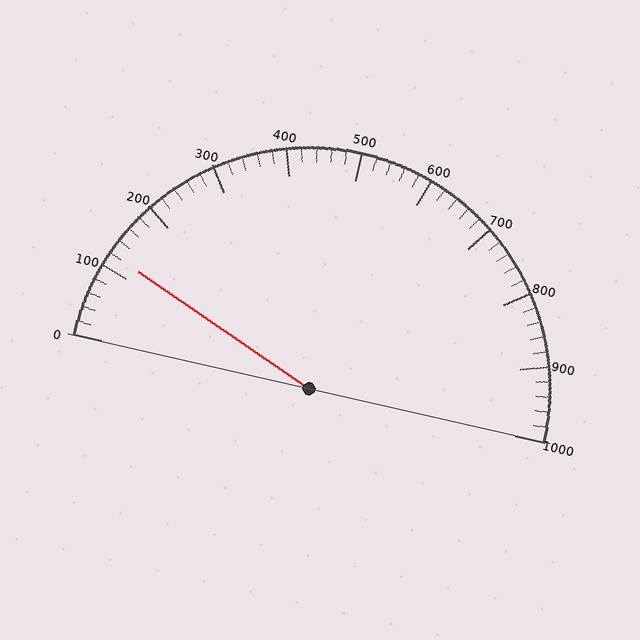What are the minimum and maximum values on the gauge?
The gauge ranges from 0 to 1000.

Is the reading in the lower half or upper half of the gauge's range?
The reading is in the lower half of the range (0 to 1000).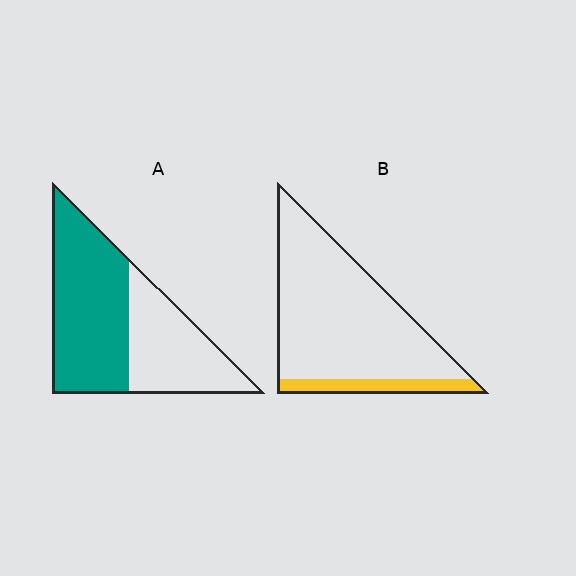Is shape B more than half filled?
No.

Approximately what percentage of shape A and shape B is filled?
A is approximately 60% and B is approximately 15%.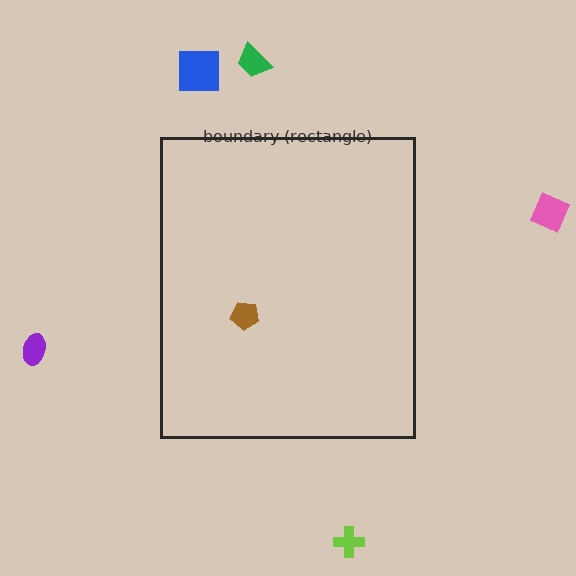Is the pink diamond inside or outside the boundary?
Outside.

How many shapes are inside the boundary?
1 inside, 5 outside.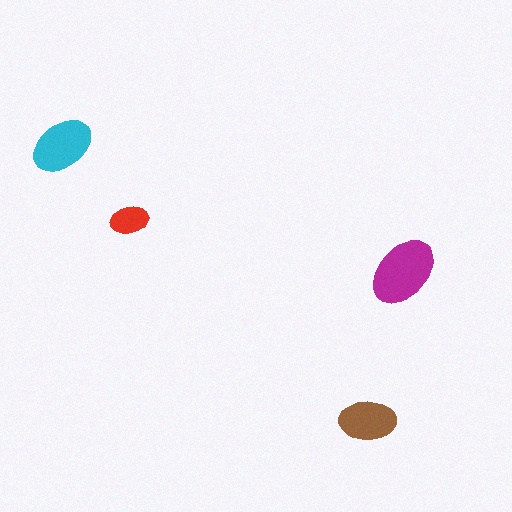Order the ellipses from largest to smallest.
the magenta one, the cyan one, the brown one, the red one.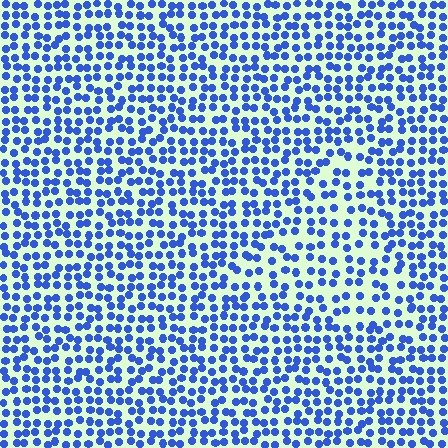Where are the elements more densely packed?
The elements are more densely packed outside the triangle boundary.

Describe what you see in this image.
The image contains small blue elements arranged at two different densities. A triangle-shaped region is visible where the elements are less densely packed than the surrounding area.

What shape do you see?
I see a triangle.